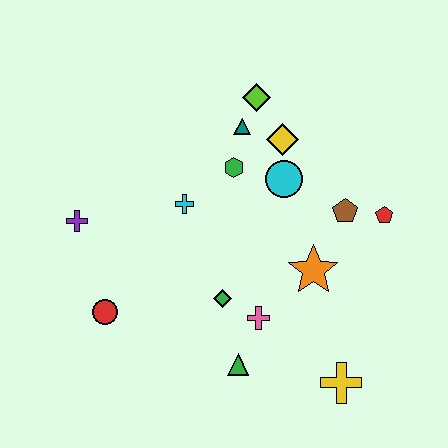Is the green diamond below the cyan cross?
Yes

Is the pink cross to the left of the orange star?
Yes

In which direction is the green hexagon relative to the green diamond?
The green hexagon is above the green diamond.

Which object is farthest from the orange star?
The purple cross is farthest from the orange star.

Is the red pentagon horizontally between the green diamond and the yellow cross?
No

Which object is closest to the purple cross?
The red circle is closest to the purple cross.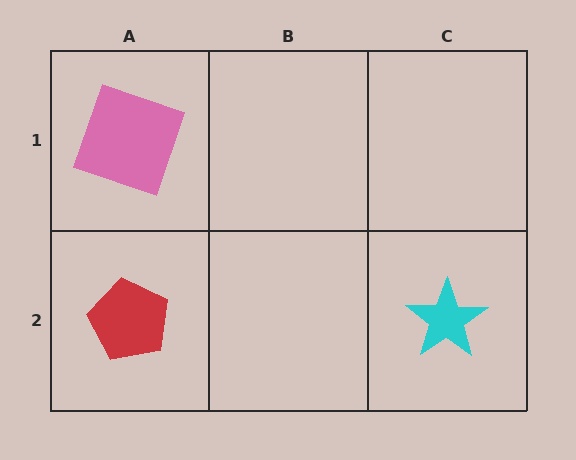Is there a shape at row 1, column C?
No, that cell is empty.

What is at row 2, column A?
A red pentagon.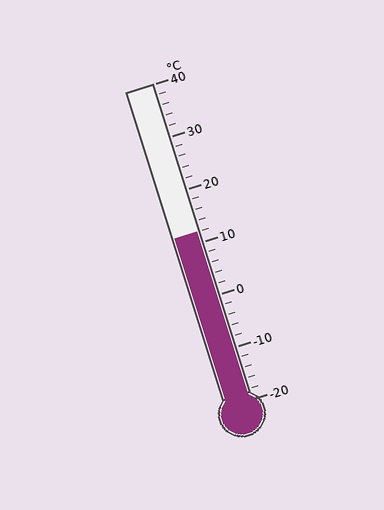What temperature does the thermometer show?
The thermometer shows approximately 12°C.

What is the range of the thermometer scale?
The thermometer scale ranges from -20°C to 40°C.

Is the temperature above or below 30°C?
The temperature is below 30°C.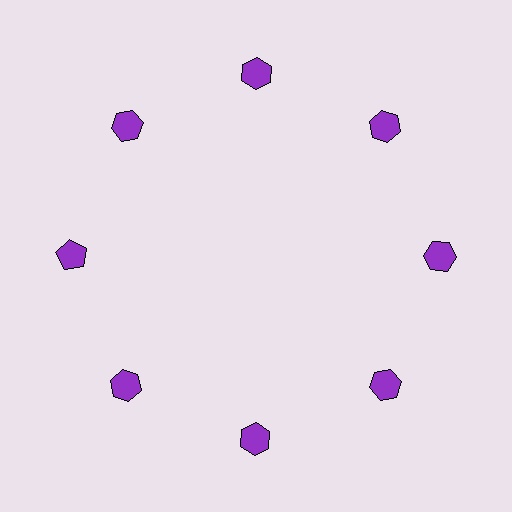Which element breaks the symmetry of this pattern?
The purple pentagon at roughly the 9 o'clock position breaks the symmetry. All other shapes are purple hexagons.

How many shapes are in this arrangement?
There are 8 shapes arranged in a ring pattern.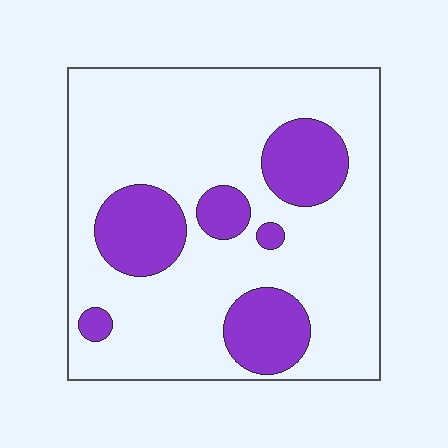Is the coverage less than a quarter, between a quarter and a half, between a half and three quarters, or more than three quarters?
Less than a quarter.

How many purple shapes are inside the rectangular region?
6.